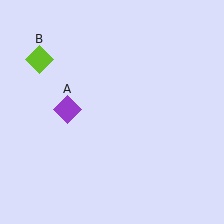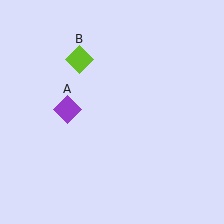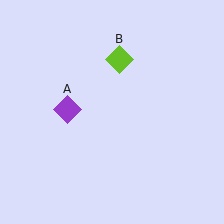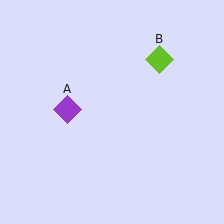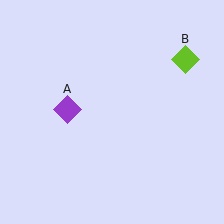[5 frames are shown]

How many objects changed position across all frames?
1 object changed position: lime diamond (object B).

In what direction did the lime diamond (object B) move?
The lime diamond (object B) moved right.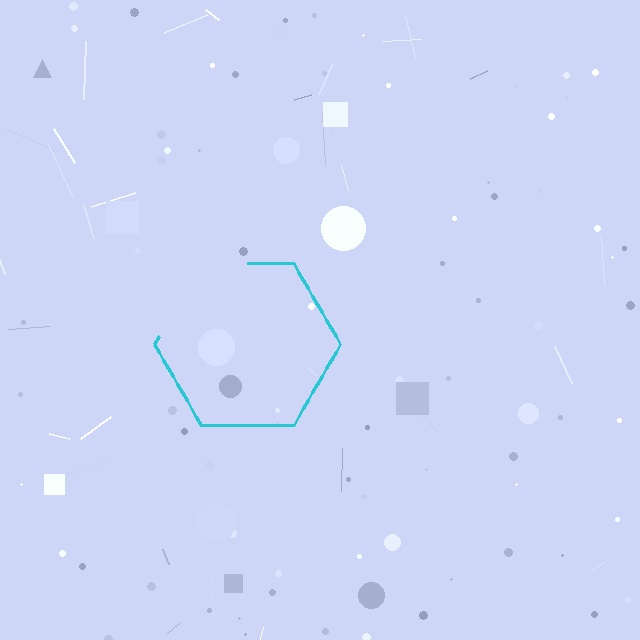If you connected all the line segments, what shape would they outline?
They would outline a hexagon.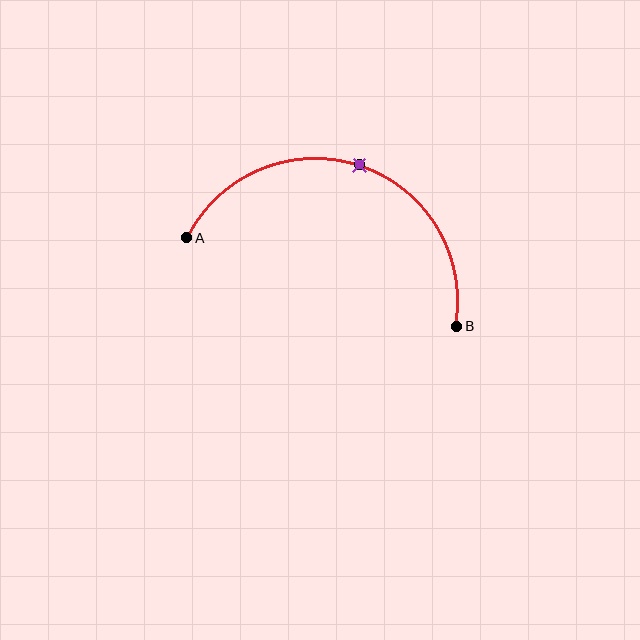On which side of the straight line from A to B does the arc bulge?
The arc bulges above the straight line connecting A and B.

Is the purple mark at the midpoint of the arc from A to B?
Yes. The purple mark lies on the arc at equal arc-length from both A and B — it is the arc midpoint.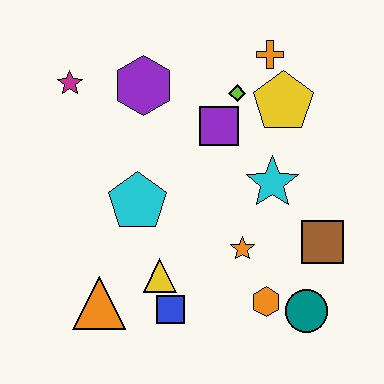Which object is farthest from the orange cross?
The orange triangle is farthest from the orange cross.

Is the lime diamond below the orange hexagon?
No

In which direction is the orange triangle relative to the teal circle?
The orange triangle is to the left of the teal circle.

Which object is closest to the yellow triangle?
The blue square is closest to the yellow triangle.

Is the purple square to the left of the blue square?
No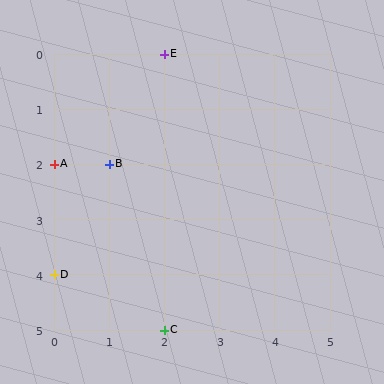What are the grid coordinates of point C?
Point C is at grid coordinates (2, 5).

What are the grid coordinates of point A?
Point A is at grid coordinates (0, 2).